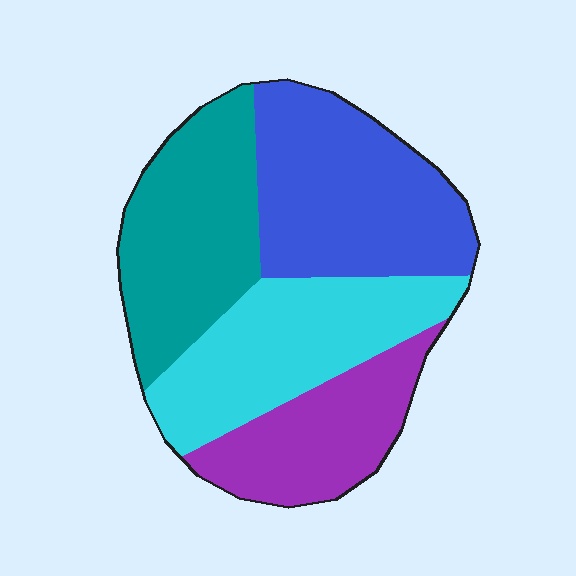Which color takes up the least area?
Purple, at roughly 20%.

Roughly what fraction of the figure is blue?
Blue covers around 30% of the figure.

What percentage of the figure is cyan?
Cyan takes up between a sixth and a third of the figure.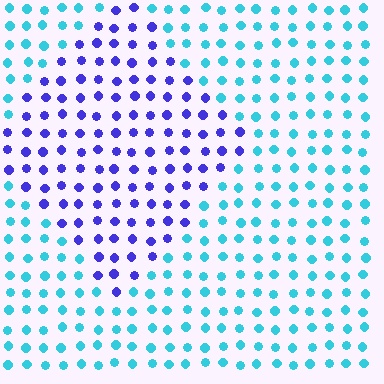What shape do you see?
I see a diamond.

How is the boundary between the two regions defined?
The boundary is defined purely by a slight shift in hue (about 60 degrees). Spacing, size, and orientation are identical on both sides.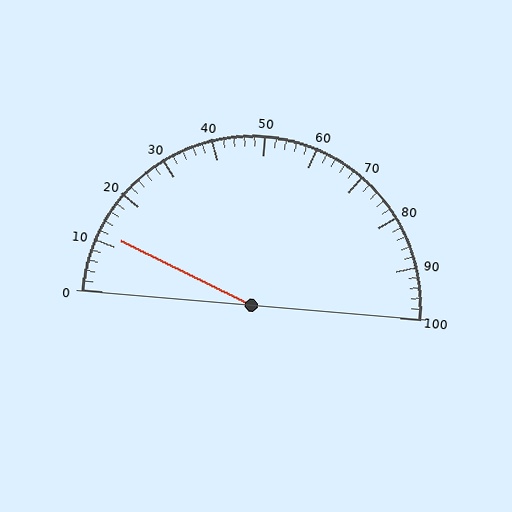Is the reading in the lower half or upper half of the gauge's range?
The reading is in the lower half of the range (0 to 100).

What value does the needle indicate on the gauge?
The needle indicates approximately 12.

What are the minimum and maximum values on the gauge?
The gauge ranges from 0 to 100.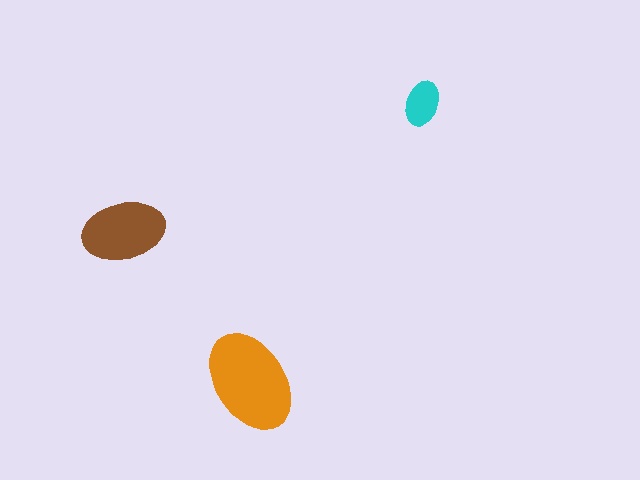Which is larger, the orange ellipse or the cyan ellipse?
The orange one.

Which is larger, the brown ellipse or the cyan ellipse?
The brown one.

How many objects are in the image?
There are 3 objects in the image.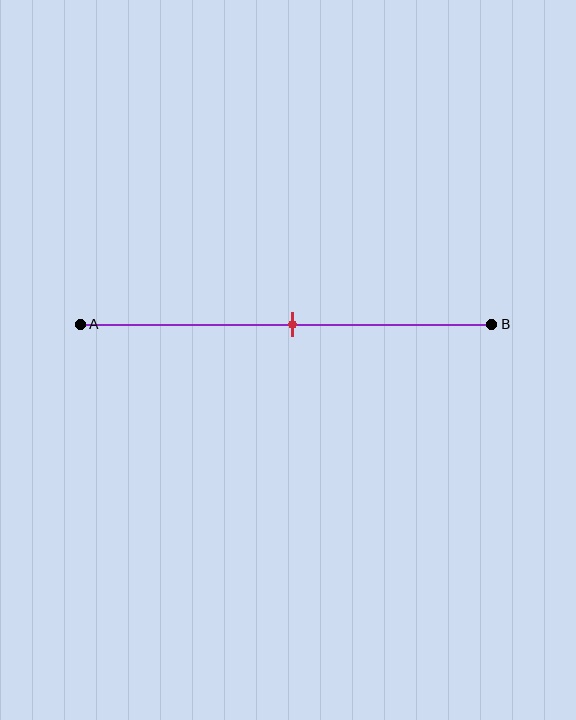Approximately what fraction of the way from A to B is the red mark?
The red mark is approximately 50% of the way from A to B.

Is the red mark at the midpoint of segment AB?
Yes, the mark is approximately at the midpoint.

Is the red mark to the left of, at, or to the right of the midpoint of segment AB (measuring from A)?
The red mark is approximately at the midpoint of segment AB.